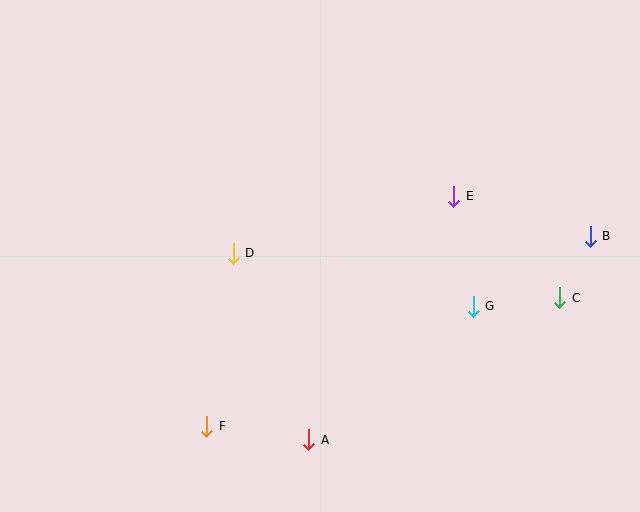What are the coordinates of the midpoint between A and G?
The midpoint between A and G is at (391, 373).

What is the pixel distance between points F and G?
The distance between F and G is 292 pixels.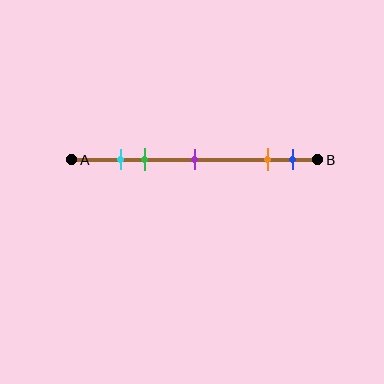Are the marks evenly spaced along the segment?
No, the marks are not evenly spaced.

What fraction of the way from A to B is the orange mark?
The orange mark is approximately 80% (0.8) of the way from A to B.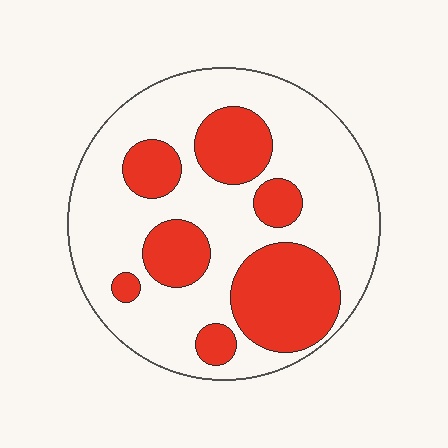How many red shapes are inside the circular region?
7.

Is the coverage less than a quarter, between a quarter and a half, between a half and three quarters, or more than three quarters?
Between a quarter and a half.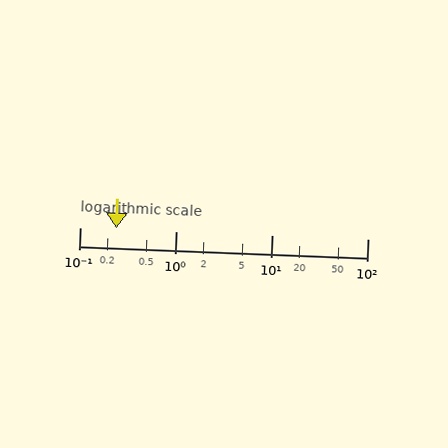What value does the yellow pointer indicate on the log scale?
The pointer indicates approximately 0.24.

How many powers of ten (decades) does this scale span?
The scale spans 3 decades, from 0.1 to 100.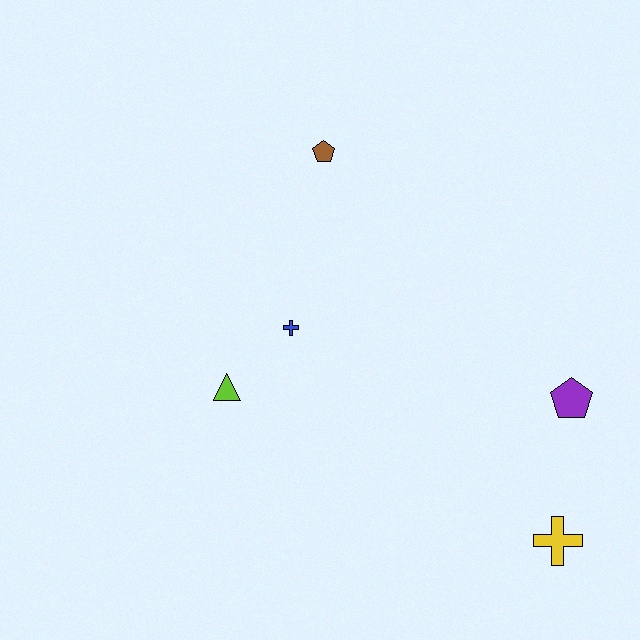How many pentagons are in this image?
There are 2 pentagons.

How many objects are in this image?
There are 5 objects.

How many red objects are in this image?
There are no red objects.